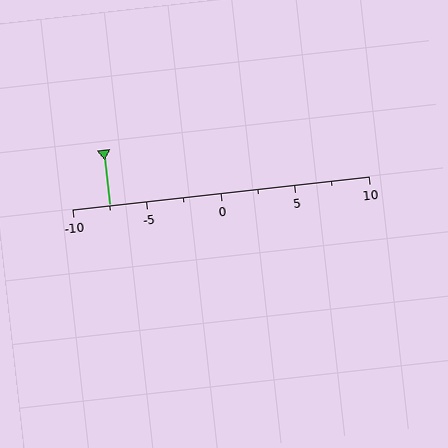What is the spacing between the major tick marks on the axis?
The major ticks are spaced 5 apart.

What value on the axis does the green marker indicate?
The marker indicates approximately -7.5.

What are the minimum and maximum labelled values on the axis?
The axis runs from -10 to 10.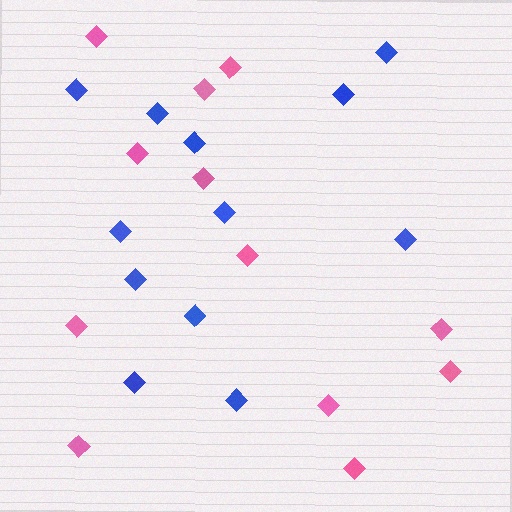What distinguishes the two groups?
There are 2 groups: one group of blue diamonds (12) and one group of pink diamonds (12).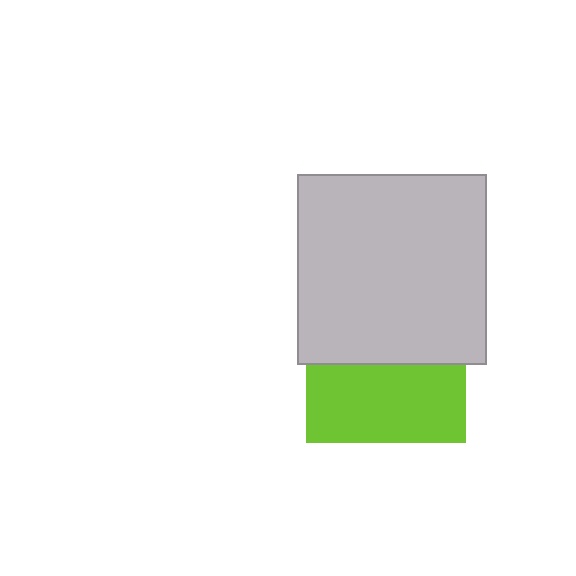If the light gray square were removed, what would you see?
You would see the complete lime square.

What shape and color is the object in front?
The object in front is a light gray square.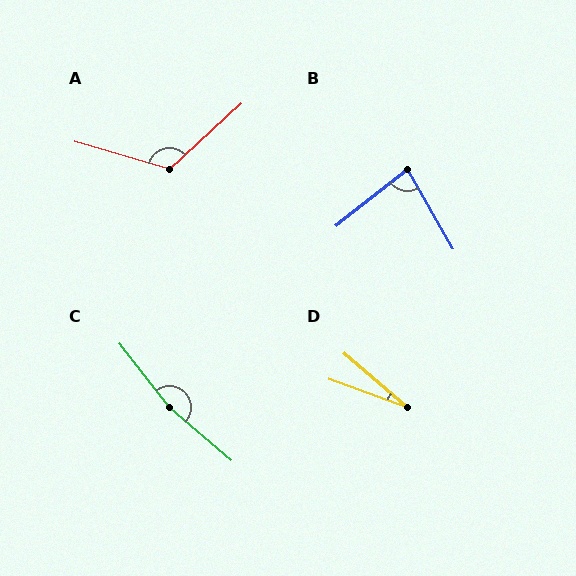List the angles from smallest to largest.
D (20°), B (81°), A (121°), C (169°).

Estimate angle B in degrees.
Approximately 81 degrees.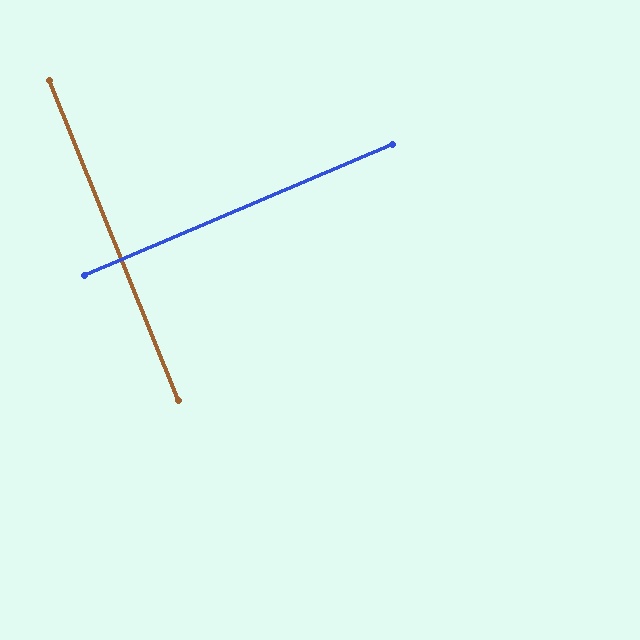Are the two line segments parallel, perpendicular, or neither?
Perpendicular — they meet at approximately 89°.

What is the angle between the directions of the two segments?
Approximately 89 degrees.